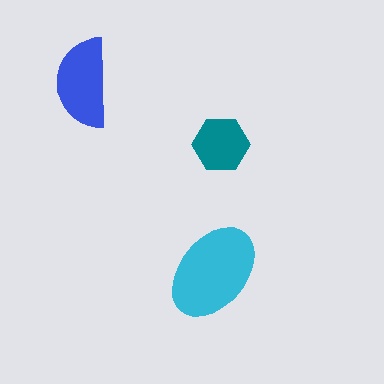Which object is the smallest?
The teal hexagon.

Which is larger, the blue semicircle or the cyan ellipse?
The cyan ellipse.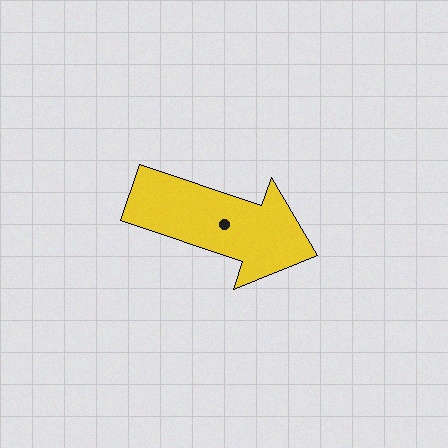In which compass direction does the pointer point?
East.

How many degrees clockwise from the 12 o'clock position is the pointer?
Approximately 109 degrees.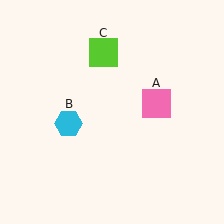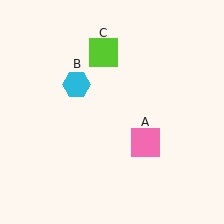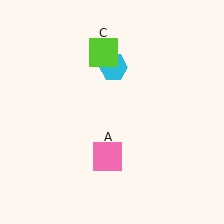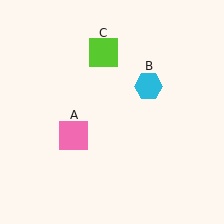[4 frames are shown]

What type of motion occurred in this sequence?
The pink square (object A), cyan hexagon (object B) rotated clockwise around the center of the scene.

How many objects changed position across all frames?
2 objects changed position: pink square (object A), cyan hexagon (object B).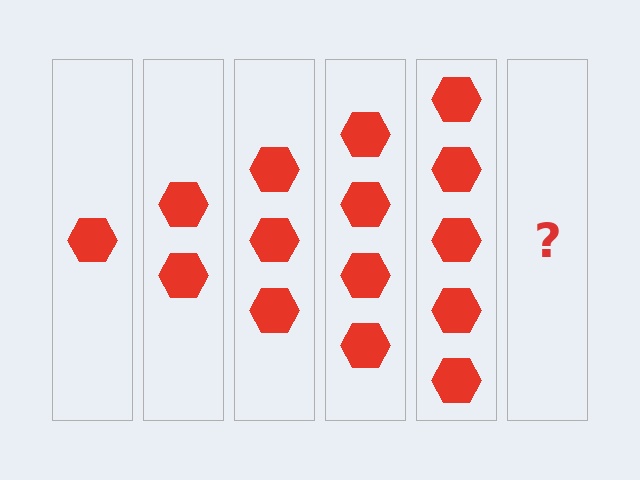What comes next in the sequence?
The next element should be 6 hexagons.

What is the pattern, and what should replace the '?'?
The pattern is that each step adds one more hexagon. The '?' should be 6 hexagons.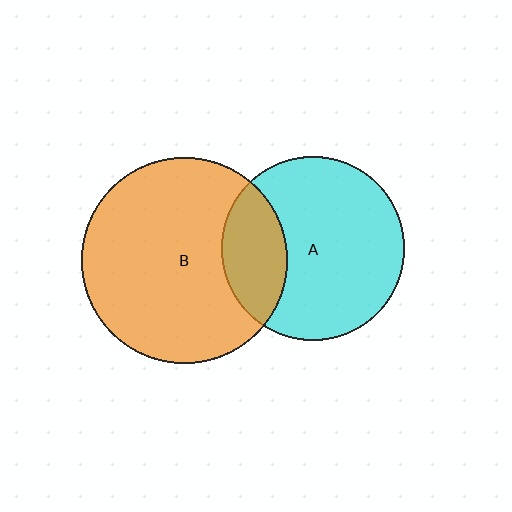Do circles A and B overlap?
Yes.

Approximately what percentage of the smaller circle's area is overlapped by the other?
Approximately 25%.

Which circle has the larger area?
Circle B (orange).